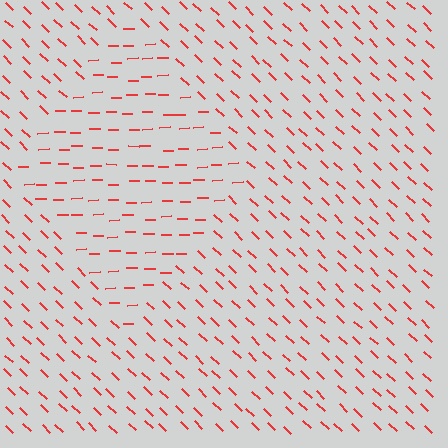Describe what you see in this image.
The image is filled with small red line segments. A diamond region in the image has lines oriented differently from the surrounding lines, creating a visible texture boundary.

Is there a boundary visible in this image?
Yes, there is a texture boundary formed by a change in line orientation.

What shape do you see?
I see a diamond.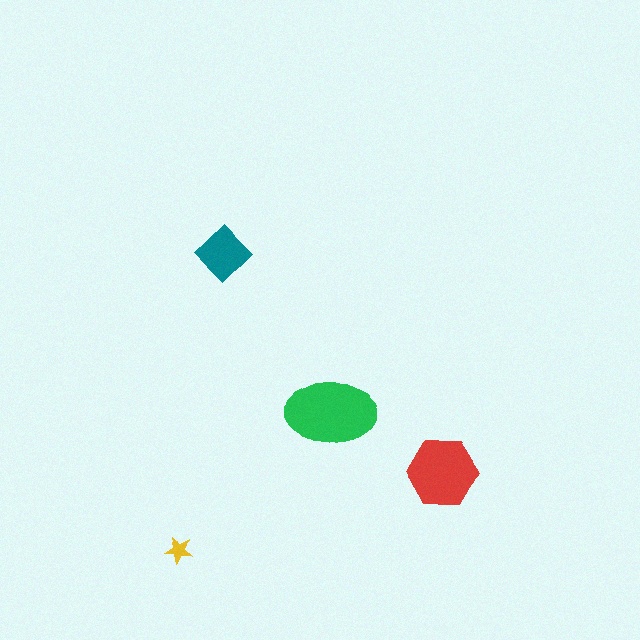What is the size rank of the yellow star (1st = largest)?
4th.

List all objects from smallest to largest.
The yellow star, the teal diamond, the red hexagon, the green ellipse.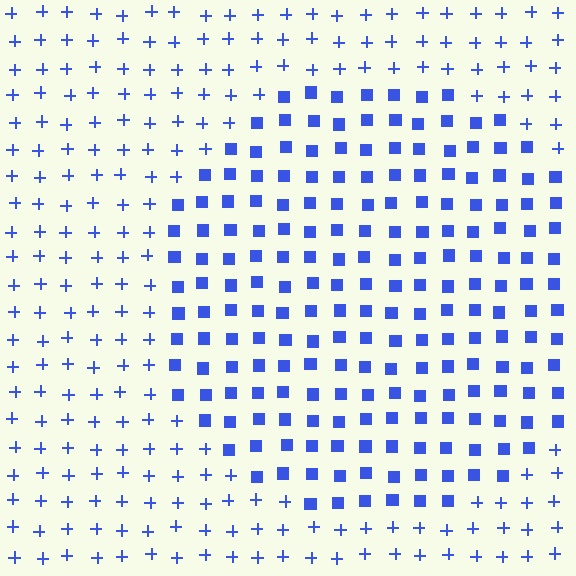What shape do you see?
I see a circle.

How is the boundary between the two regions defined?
The boundary is defined by a change in element shape: squares inside vs. plus signs outside. All elements share the same color and spacing.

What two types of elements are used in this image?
The image uses squares inside the circle region and plus signs outside it.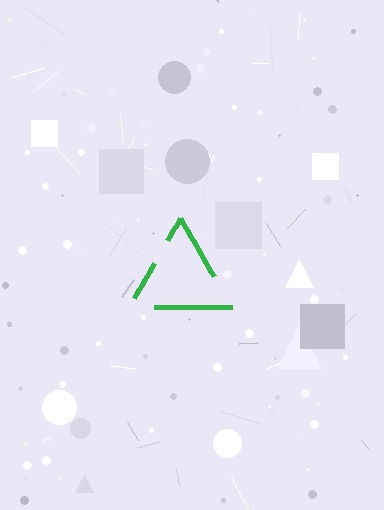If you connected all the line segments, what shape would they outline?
They would outline a triangle.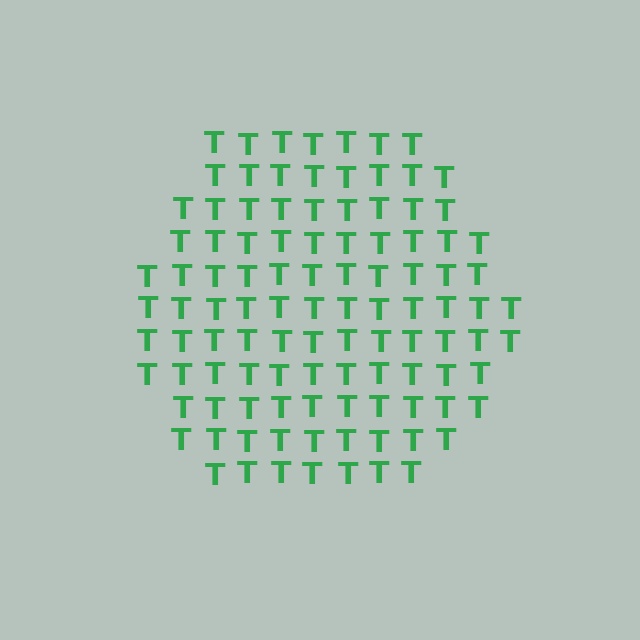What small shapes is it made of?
It is made of small letter T's.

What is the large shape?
The large shape is a hexagon.